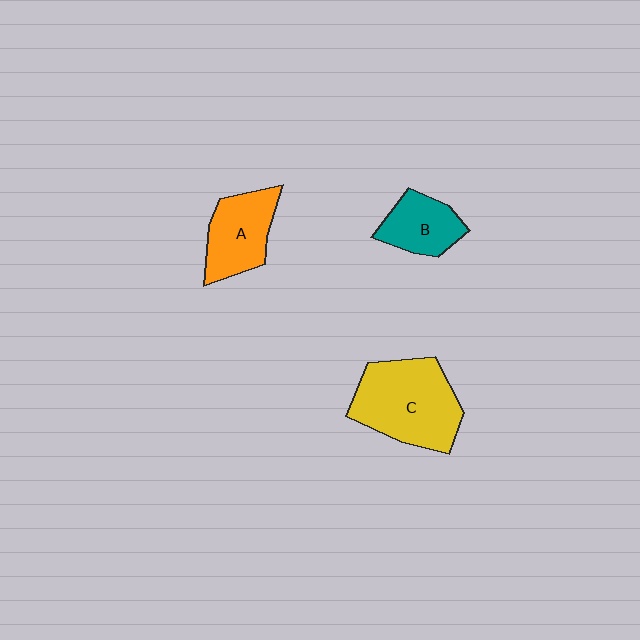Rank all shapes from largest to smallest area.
From largest to smallest: C (yellow), A (orange), B (teal).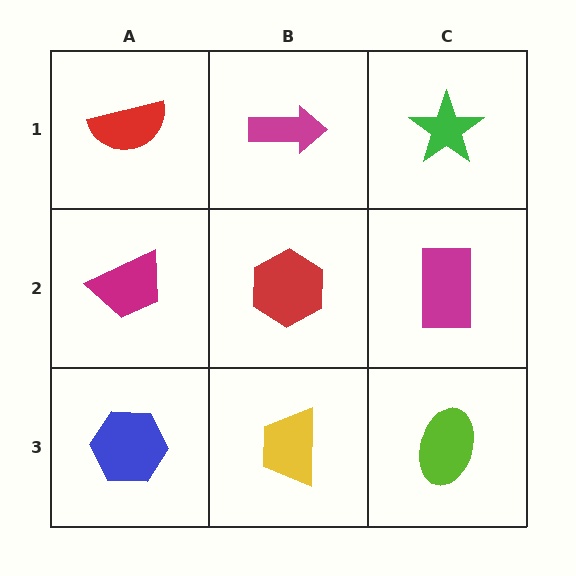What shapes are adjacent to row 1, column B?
A red hexagon (row 2, column B), a red semicircle (row 1, column A), a green star (row 1, column C).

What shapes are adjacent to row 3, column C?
A magenta rectangle (row 2, column C), a yellow trapezoid (row 3, column B).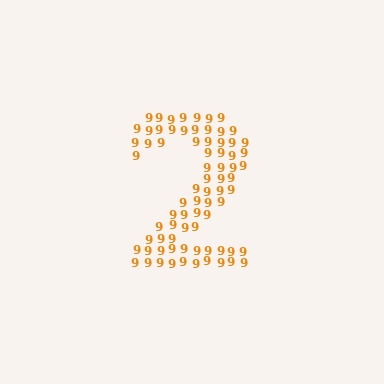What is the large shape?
The large shape is the digit 2.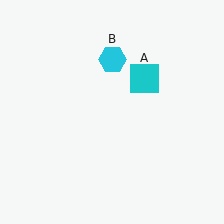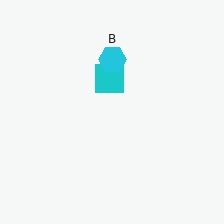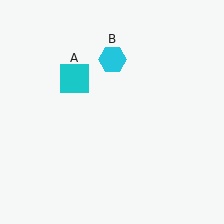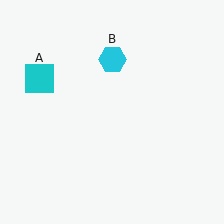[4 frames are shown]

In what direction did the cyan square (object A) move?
The cyan square (object A) moved left.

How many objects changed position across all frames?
1 object changed position: cyan square (object A).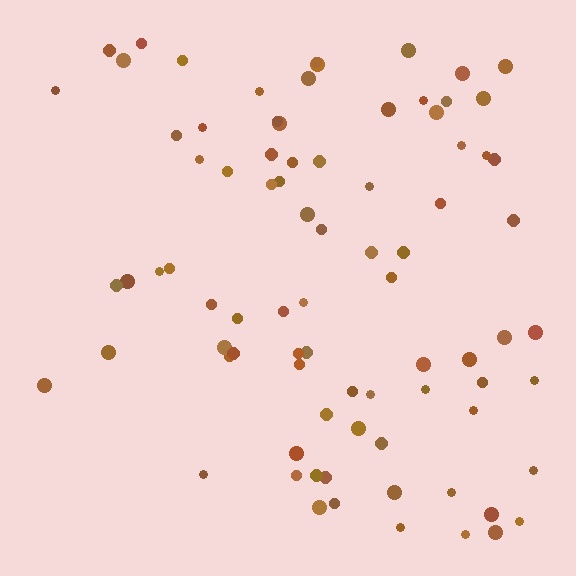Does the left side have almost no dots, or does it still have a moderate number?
Still a moderate number, just noticeably fewer than the right.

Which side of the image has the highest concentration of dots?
The right.